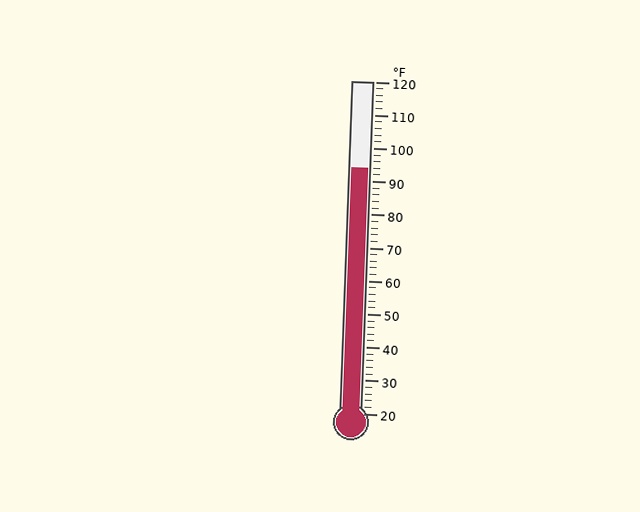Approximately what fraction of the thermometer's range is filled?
The thermometer is filled to approximately 75% of its range.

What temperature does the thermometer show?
The thermometer shows approximately 94°F.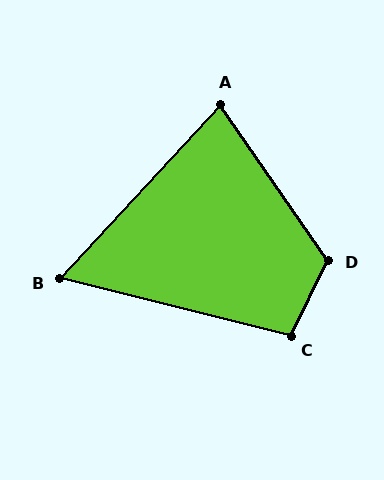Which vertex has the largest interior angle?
D, at approximately 119 degrees.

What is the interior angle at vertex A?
Approximately 78 degrees (acute).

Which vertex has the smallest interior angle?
B, at approximately 61 degrees.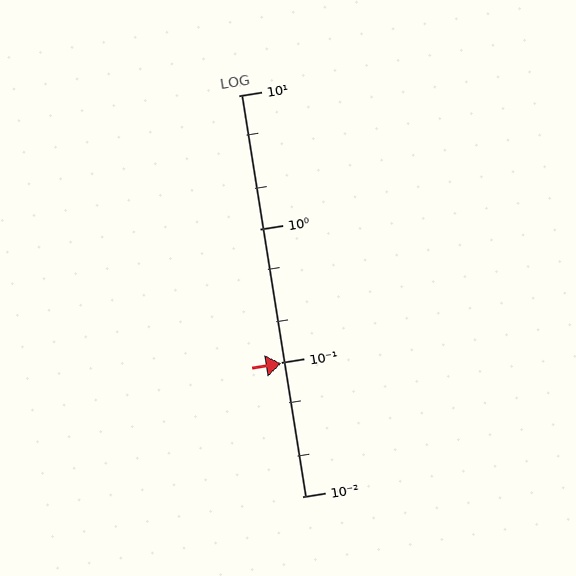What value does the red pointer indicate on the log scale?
The pointer indicates approximately 0.099.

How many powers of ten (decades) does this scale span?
The scale spans 3 decades, from 0.01 to 10.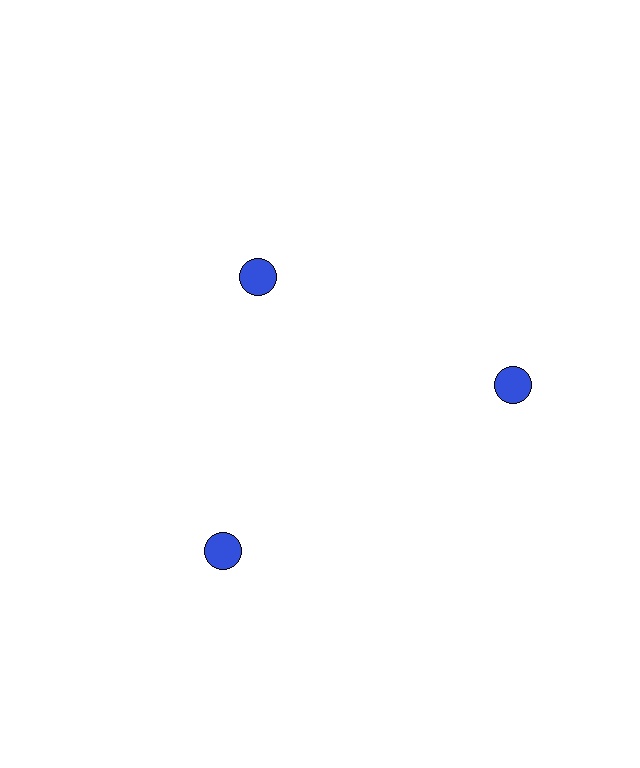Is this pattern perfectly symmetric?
No. The 3 blue circles are arranged in a ring, but one element near the 11 o'clock position is pulled inward toward the center, breaking the 3-fold rotational symmetry.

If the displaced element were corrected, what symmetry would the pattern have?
It would have 3-fold rotational symmetry — the pattern would map onto itself every 120 degrees.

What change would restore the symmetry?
The symmetry would be restored by moving it outward, back onto the ring so that all 3 circles sit at equal angles and equal distance from the center.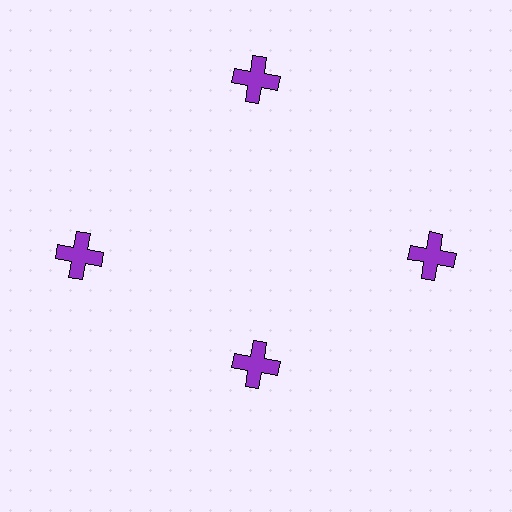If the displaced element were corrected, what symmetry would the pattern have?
It would have 4-fold rotational symmetry — the pattern would map onto itself every 90 degrees.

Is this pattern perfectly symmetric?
No. The 4 purple crosses are arranged in a ring, but one element near the 6 o'clock position is pulled inward toward the center, breaking the 4-fold rotational symmetry.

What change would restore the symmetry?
The symmetry would be restored by moving it outward, back onto the ring so that all 4 crosses sit at equal angles and equal distance from the center.